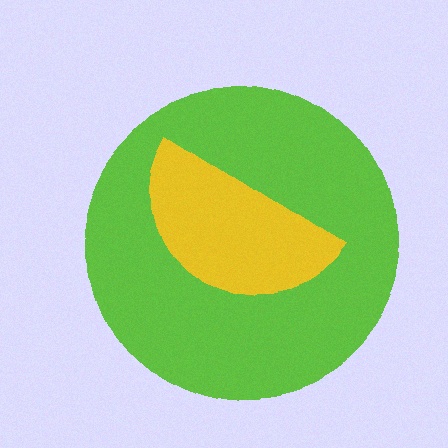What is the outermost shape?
The lime circle.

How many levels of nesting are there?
2.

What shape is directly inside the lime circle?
The yellow semicircle.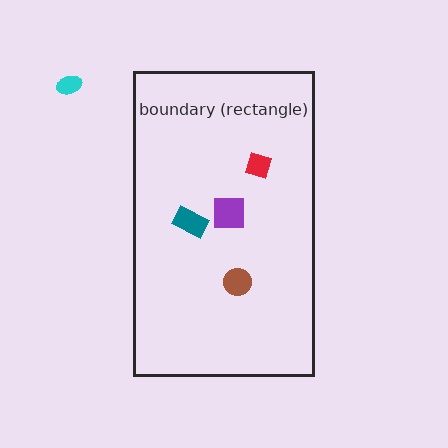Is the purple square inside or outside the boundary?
Inside.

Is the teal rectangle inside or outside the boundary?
Inside.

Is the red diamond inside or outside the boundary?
Inside.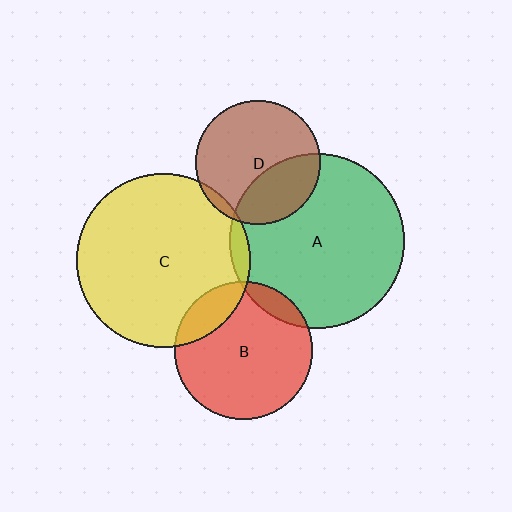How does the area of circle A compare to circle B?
Approximately 1.6 times.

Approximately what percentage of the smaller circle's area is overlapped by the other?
Approximately 5%.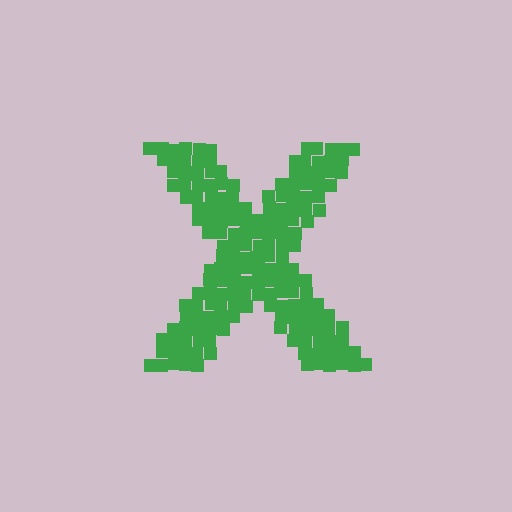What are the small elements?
The small elements are squares.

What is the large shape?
The large shape is the letter X.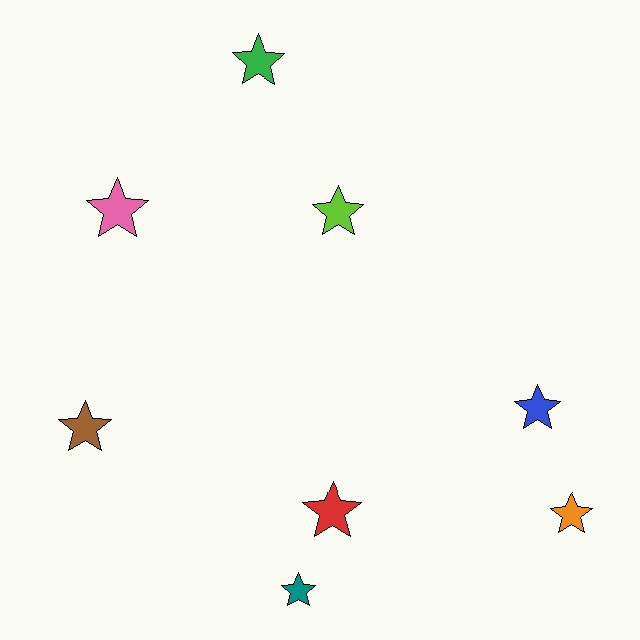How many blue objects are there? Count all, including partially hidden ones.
There is 1 blue object.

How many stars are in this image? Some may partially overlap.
There are 8 stars.